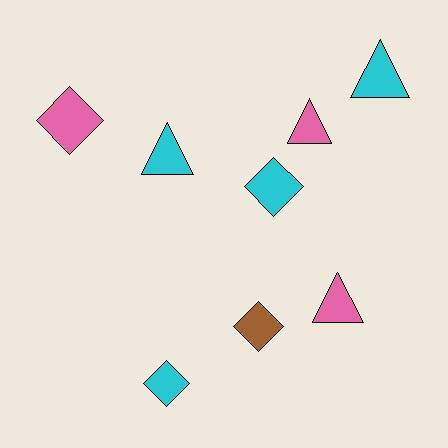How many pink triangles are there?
There are 2 pink triangles.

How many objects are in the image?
There are 8 objects.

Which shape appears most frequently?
Triangle, with 4 objects.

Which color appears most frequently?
Cyan, with 4 objects.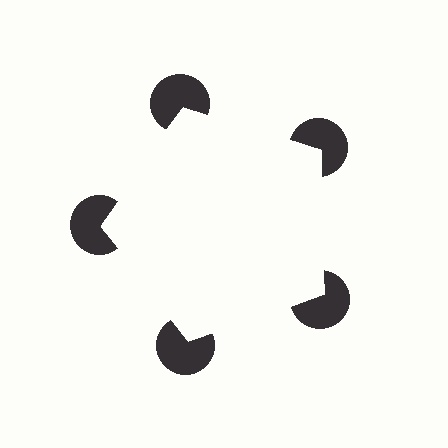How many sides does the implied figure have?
5 sides.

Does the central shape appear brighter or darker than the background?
It typically appears slightly brighter than the background, even though no actual brightness change is drawn.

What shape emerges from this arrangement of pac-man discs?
An illusory pentagon — its edges are inferred from the aligned wedge cuts in the pac-man discs, not physically drawn.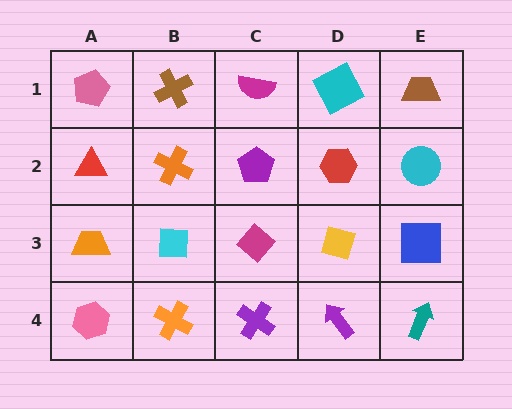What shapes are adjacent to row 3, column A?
A red triangle (row 2, column A), a pink hexagon (row 4, column A), a cyan square (row 3, column B).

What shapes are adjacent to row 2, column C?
A magenta semicircle (row 1, column C), a magenta diamond (row 3, column C), an orange cross (row 2, column B), a red hexagon (row 2, column D).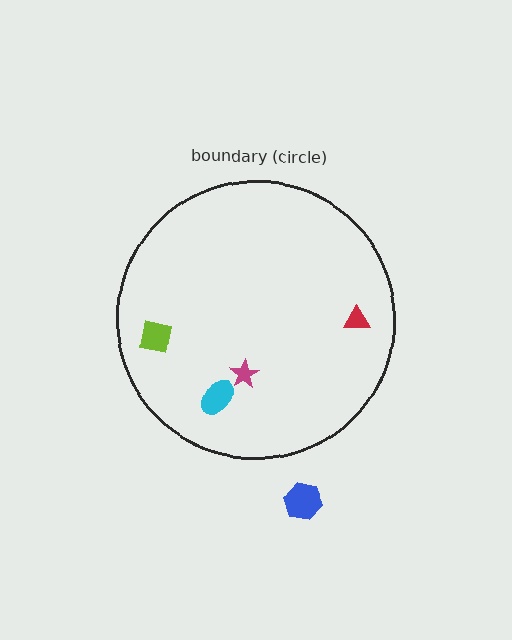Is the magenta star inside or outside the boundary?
Inside.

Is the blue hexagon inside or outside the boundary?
Outside.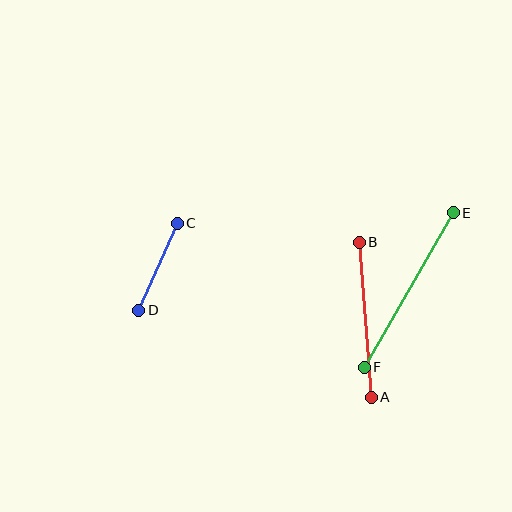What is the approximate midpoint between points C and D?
The midpoint is at approximately (158, 267) pixels.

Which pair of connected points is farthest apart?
Points E and F are farthest apart.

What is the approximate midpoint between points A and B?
The midpoint is at approximately (365, 320) pixels.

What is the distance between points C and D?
The distance is approximately 95 pixels.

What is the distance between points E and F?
The distance is approximately 178 pixels.